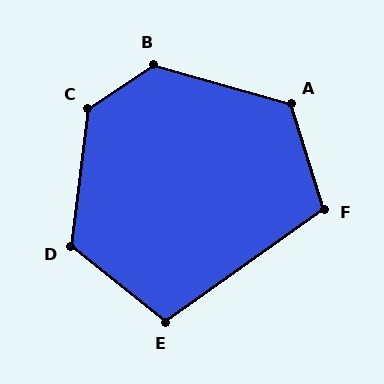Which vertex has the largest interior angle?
C, at approximately 131 degrees.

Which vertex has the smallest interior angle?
E, at approximately 106 degrees.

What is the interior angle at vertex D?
Approximately 122 degrees (obtuse).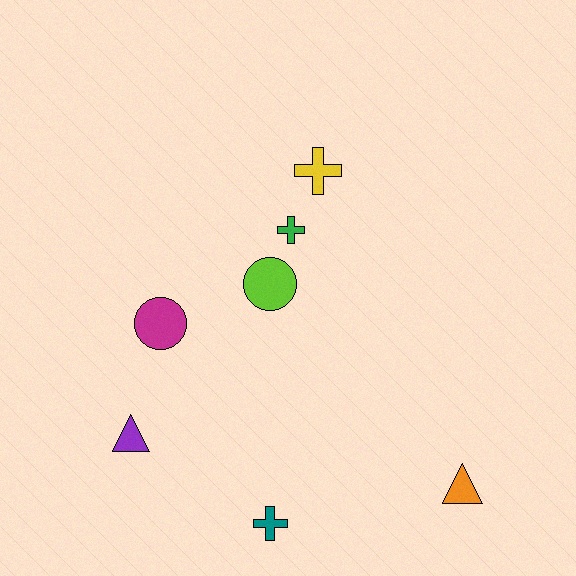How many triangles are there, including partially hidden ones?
There are 2 triangles.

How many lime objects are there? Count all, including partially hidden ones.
There is 1 lime object.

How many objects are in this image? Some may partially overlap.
There are 7 objects.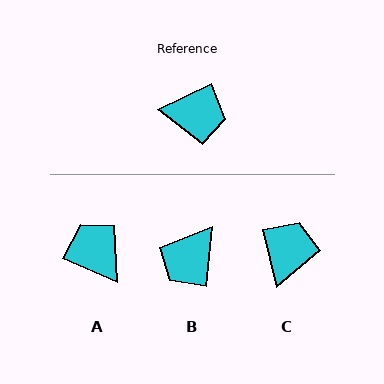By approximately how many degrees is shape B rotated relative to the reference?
Approximately 121 degrees clockwise.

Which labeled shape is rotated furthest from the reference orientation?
A, about 131 degrees away.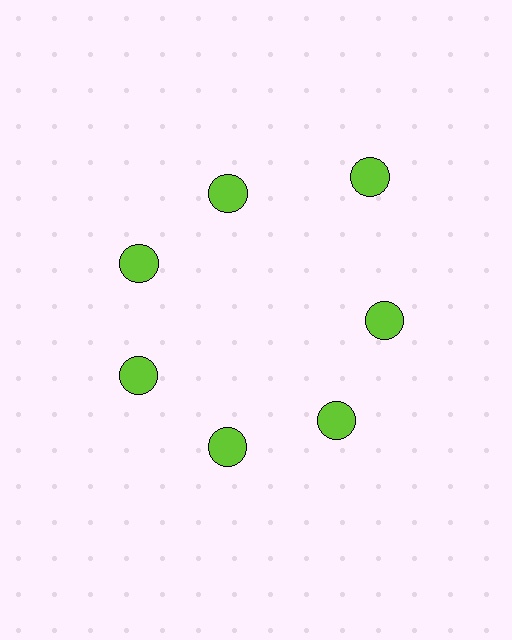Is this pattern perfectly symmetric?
No. The 7 lime circles are arranged in a ring, but one element near the 1 o'clock position is pushed outward from the center, breaking the 7-fold rotational symmetry.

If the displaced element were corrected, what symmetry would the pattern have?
It would have 7-fold rotational symmetry — the pattern would map onto itself every 51 degrees.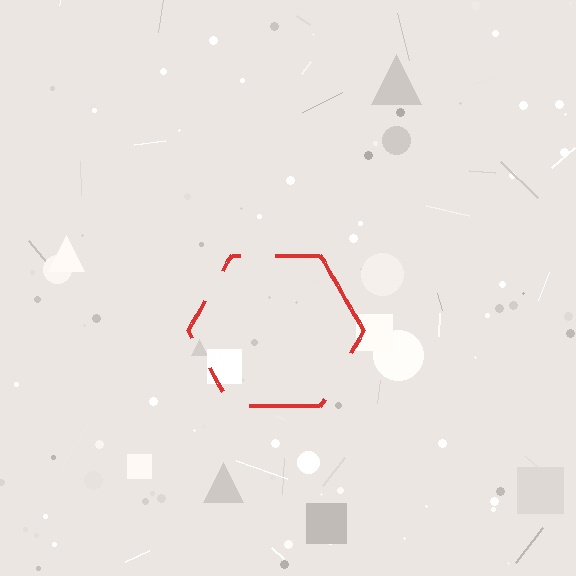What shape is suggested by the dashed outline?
The dashed outline suggests a hexagon.